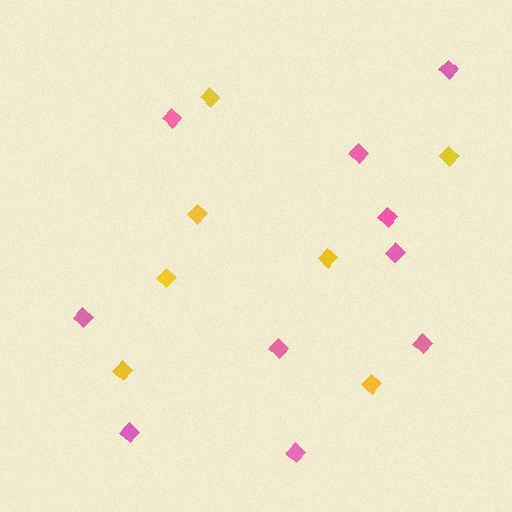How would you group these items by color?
There are 2 groups: one group of pink diamonds (10) and one group of yellow diamonds (7).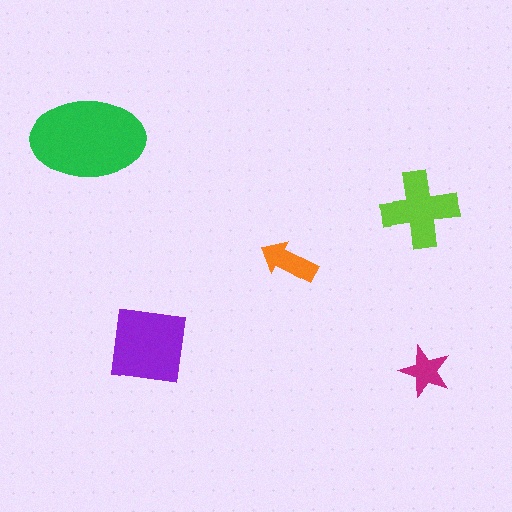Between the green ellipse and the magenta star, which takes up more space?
The green ellipse.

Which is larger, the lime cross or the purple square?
The purple square.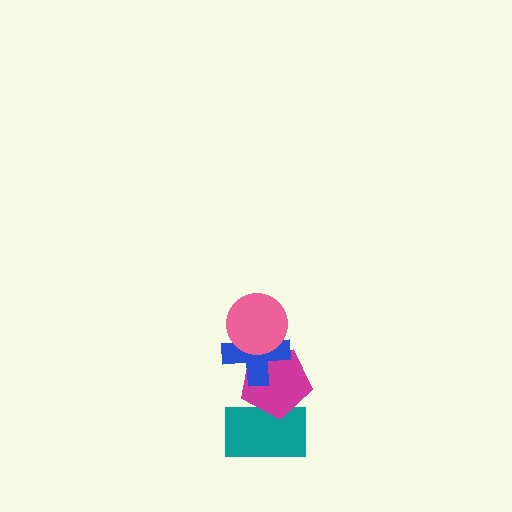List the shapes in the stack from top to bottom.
From top to bottom: the pink circle, the blue cross, the magenta pentagon, the teal rectangle.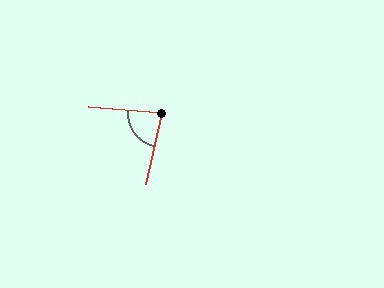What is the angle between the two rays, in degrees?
Approximately 81 degrees.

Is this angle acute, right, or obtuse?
It is acute.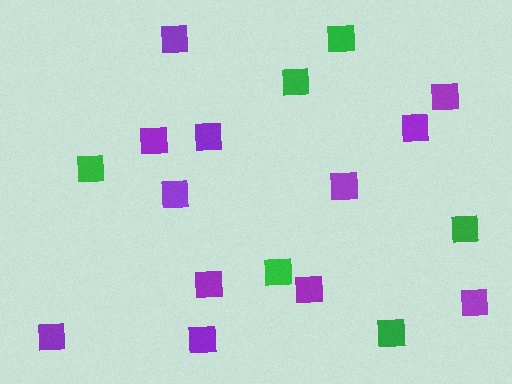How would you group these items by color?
There are 2 groups: one group of purple squares (12) and one group of green squares (6).